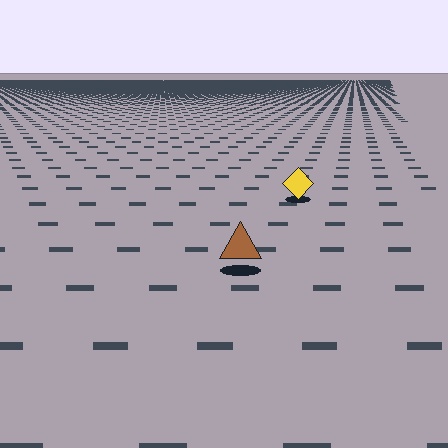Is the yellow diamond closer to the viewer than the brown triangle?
No. The brown triangle is closer — you can tell from the texture gradient: the ground texture is coarser near it.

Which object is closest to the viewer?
The brown triangle is closest. The texture marks near it are larger and more spread out.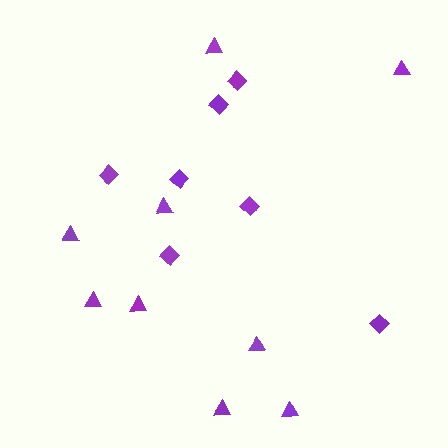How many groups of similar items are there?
There are 2 groups: one group of triangles (9) and one group of diamonds (7).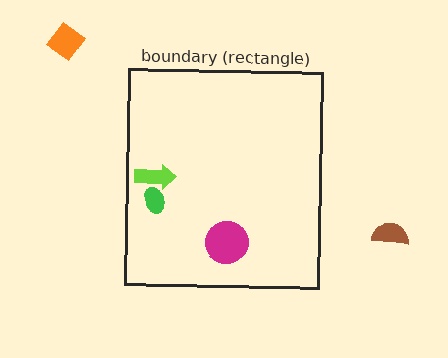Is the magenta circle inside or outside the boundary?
Inside.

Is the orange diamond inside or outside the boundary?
Outside.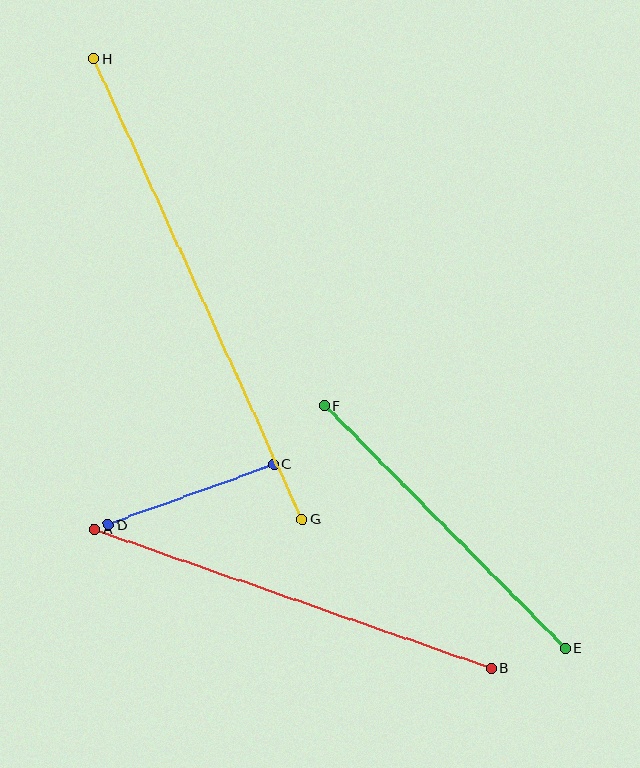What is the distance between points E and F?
The distance is approximately 342 pixels.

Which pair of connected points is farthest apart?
Points G and H are farthest apart.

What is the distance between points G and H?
The distance is approximately 506 pixels.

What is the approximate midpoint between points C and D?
The midpoint is at approximately (191, 495) pixels.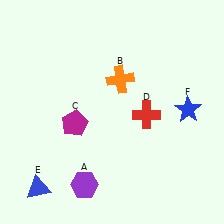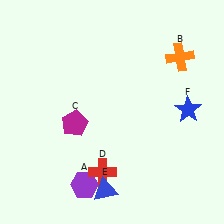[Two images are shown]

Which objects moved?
The objects that moved are: the orange cross (B), the red cross (D), the blue triangle (E).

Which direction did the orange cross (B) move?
The orange cross (B) moved right.